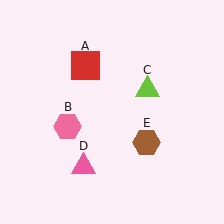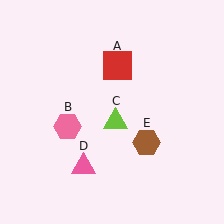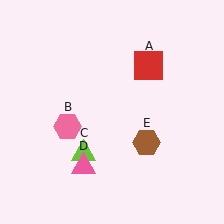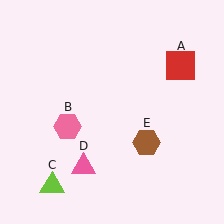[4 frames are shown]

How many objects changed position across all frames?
2 objects changed position: red square (object A), lime triangle (object C).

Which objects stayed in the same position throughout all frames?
Pink hexagon (object B) and pink triangle (object D) and brown hexagon (object E) remained stationary.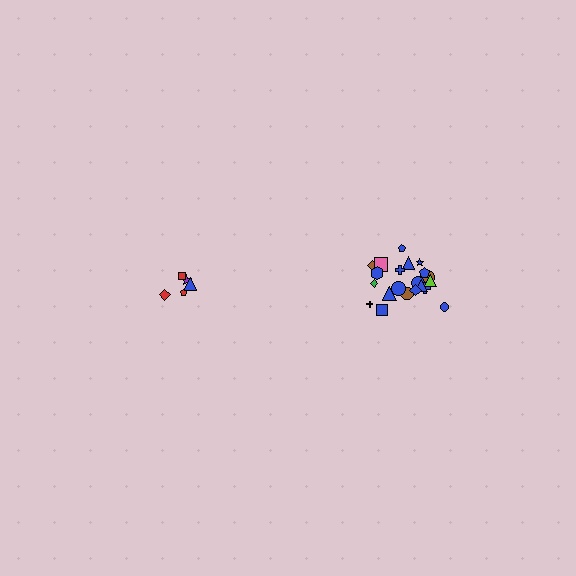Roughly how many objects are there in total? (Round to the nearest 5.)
Roughly 25 objects in total.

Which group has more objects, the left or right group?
The right group.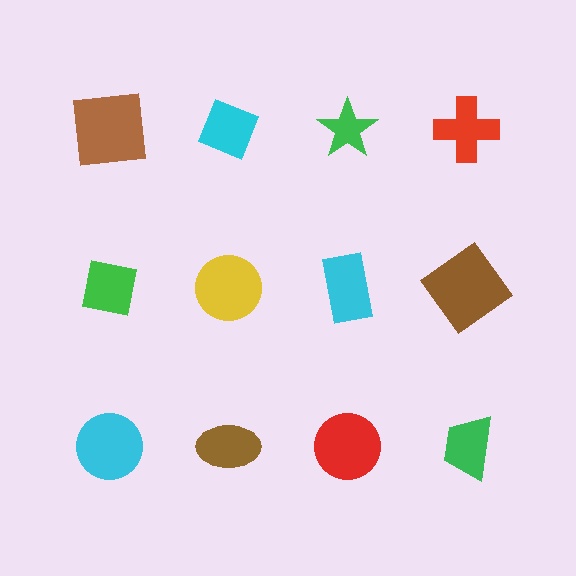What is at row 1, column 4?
A red cross.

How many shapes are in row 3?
4 shapes.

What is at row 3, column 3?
A red circle.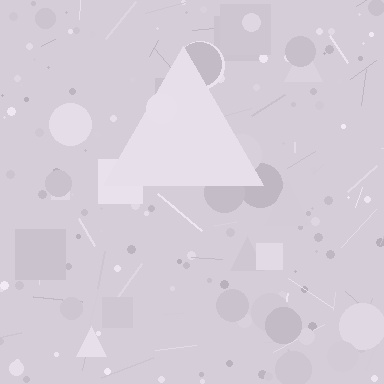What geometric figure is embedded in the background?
A triangle is embedded in the background.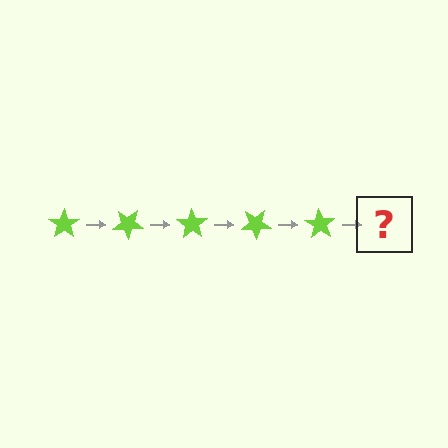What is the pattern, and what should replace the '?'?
The pattern is that the star rotates 35 degrees each step. The '?' should be a lime star rotated 175 degrees.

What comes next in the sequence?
The next element should be a lime star rotated 175 degrees.